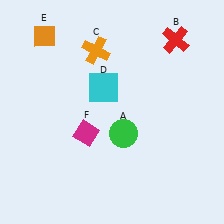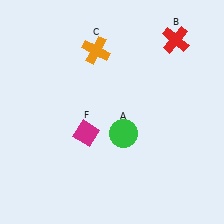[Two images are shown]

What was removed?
The cyan square (D), the orange diamond (E) were removed in Image 2.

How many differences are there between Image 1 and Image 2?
There are 2 differences between the two images.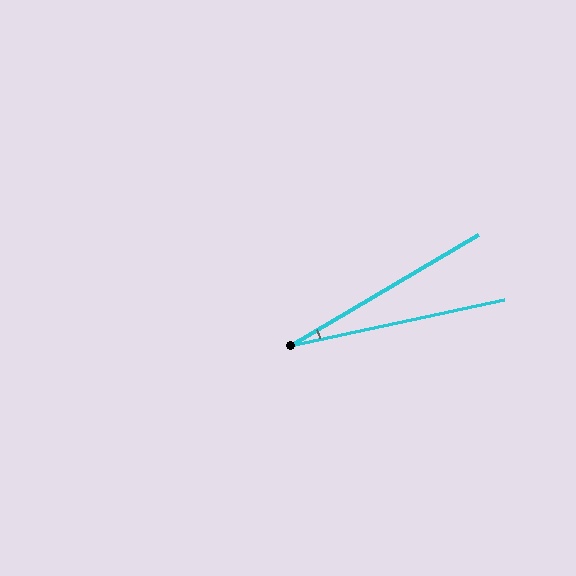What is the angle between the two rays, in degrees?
Approximately 18 degrees.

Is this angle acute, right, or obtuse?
It is acute.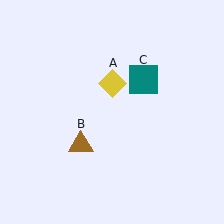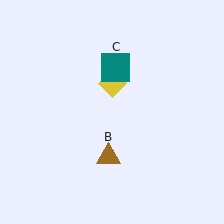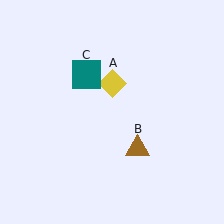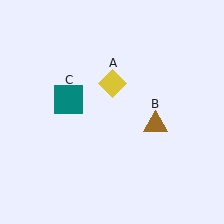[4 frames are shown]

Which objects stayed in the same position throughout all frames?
Yellow diamond (object A) remained stationary.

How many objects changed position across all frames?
2 objects changed position: brown triangle (object B), teal square (object C).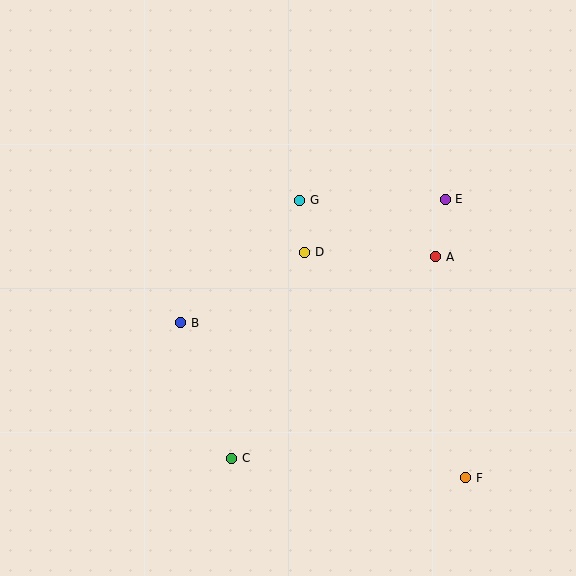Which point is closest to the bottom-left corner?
Point C is closest to the bottom-left corner.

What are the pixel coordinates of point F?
Point F is at (466, 478).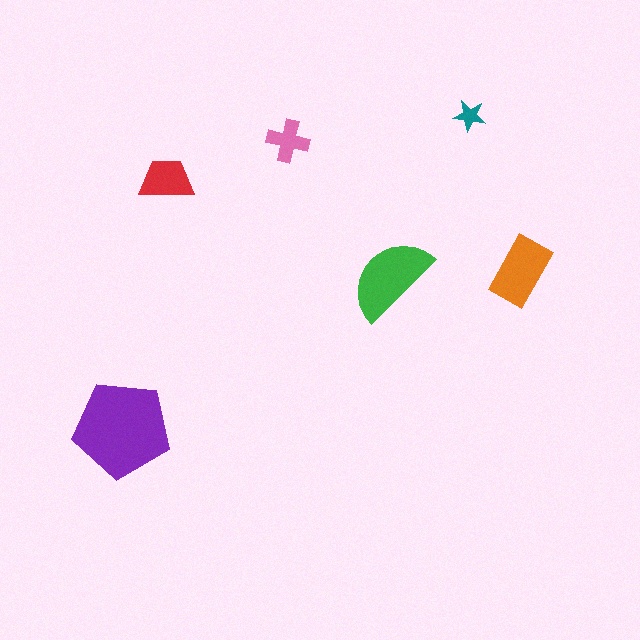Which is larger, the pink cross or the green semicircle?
The green semicircle.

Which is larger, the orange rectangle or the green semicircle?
The green semicircle.